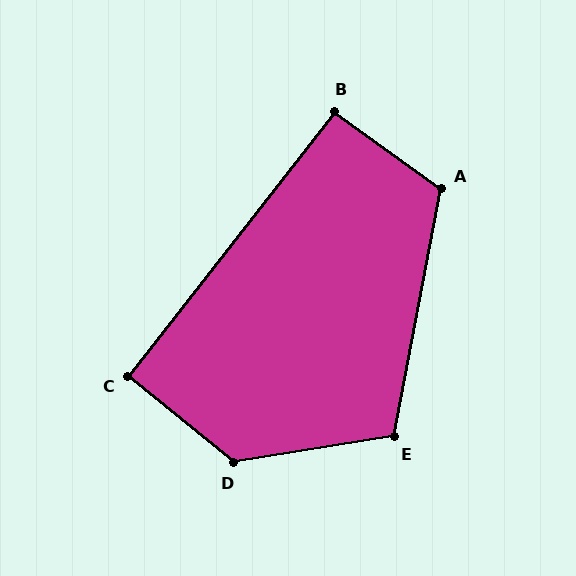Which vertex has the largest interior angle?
D, at approximately 132 degrees.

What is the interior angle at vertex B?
Approximately 92 degrees (approximately right).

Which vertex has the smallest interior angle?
C, at approximately 91 degrees.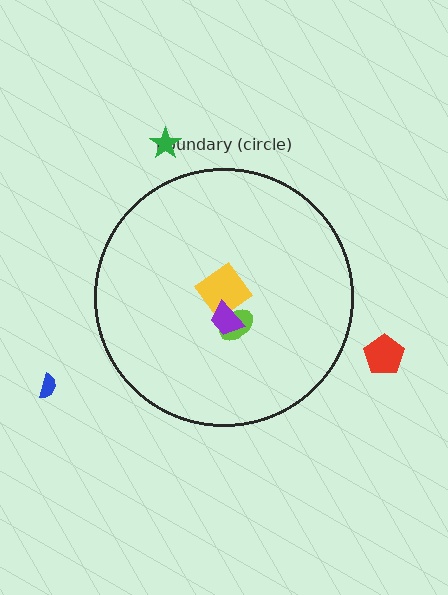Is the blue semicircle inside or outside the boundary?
Outside.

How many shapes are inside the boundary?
3 inside, 3 outside.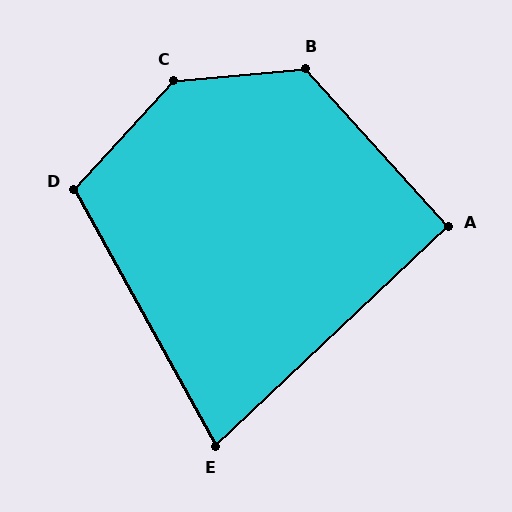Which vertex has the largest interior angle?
C, at approximately 138 degrees.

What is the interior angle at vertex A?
Approximately 91 degrees (approximately right).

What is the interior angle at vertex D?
Approximately 109 degrees (obtuse).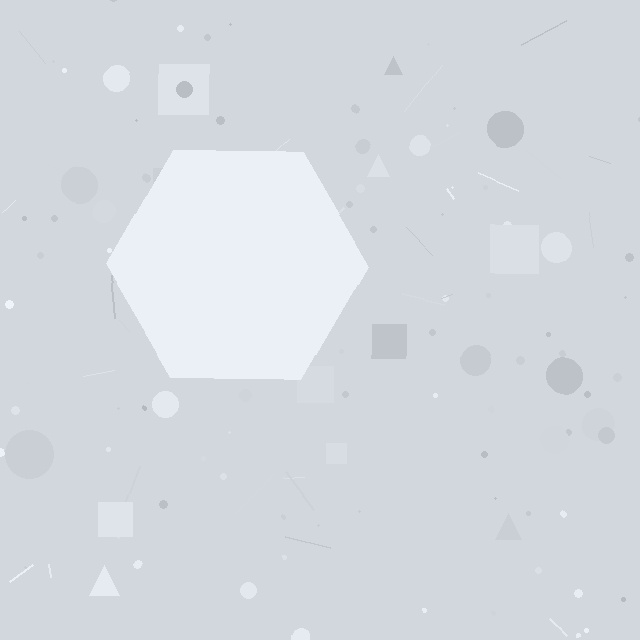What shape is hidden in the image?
A hexagon is hidden in the image.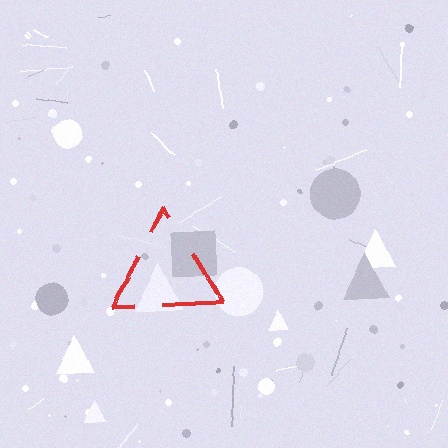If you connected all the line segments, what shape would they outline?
They would outline a triangle.